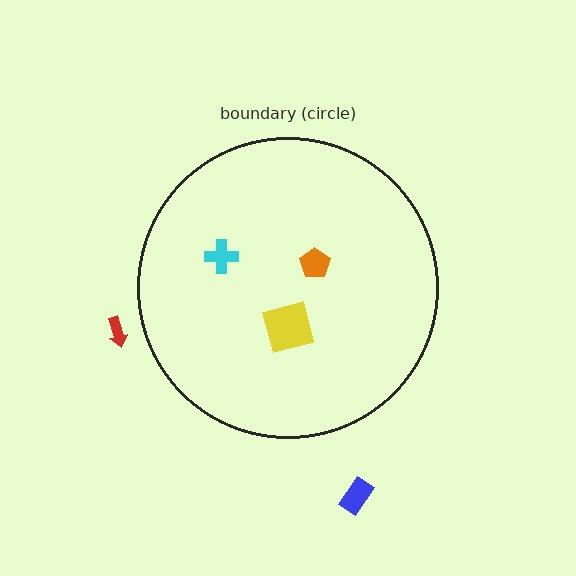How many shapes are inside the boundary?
3 inside, 2 outside.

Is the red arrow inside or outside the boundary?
Outside.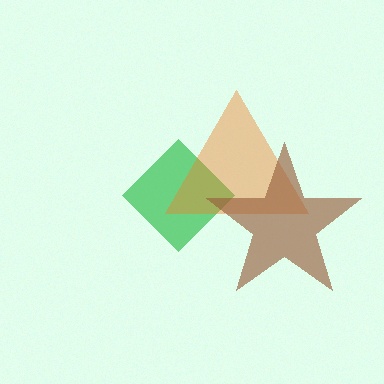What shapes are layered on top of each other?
The layered shapes are: a green diamond, an orange triangle, a brown star.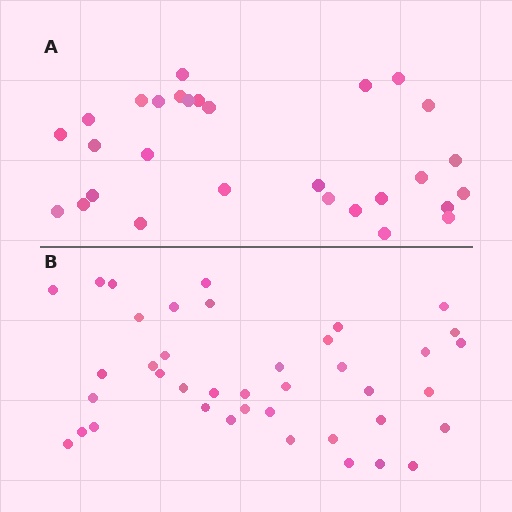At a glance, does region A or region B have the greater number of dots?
Region B (the bottom region) has more dots.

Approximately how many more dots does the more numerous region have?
Region B has roughly 12 or so more dots than region A.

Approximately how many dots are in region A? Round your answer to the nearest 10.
About 30 dots. (The exact count is 29, which rounds to 30.)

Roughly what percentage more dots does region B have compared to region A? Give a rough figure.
About 40% more.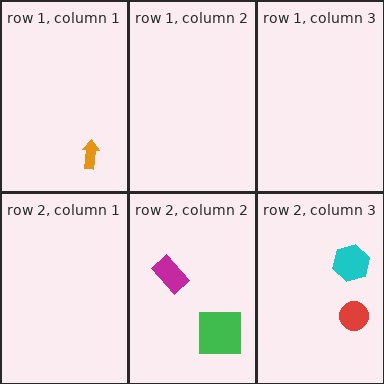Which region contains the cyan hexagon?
The row 2, column 3 region.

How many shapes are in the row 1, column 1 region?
1.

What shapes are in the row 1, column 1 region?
The orange arrow.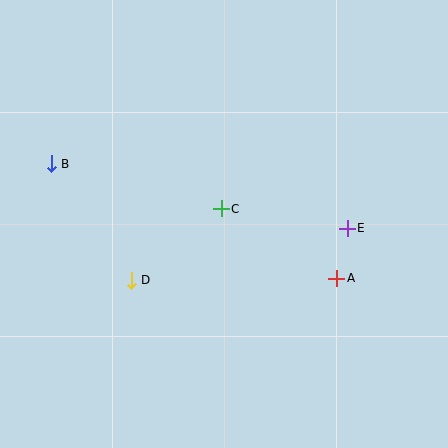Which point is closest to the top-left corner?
Point B is closest to the top-left corner.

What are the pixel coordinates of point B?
Point B is at (51, 164).